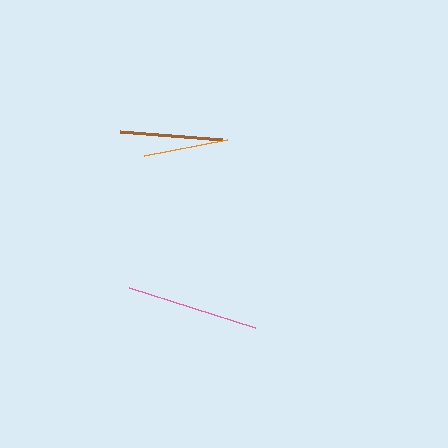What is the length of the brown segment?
The brown segment is approximately 103 pixels long.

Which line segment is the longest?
The pink line is the longest at approximately 132 pixels.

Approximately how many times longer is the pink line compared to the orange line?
The pink line is approximately 1.6 times the length of the orange line.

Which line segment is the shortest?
The orange line is the shortest at approximately 85 pixels.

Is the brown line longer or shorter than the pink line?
The pink line is longer than the brown line.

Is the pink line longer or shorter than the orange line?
The pink line is longer than the orange line.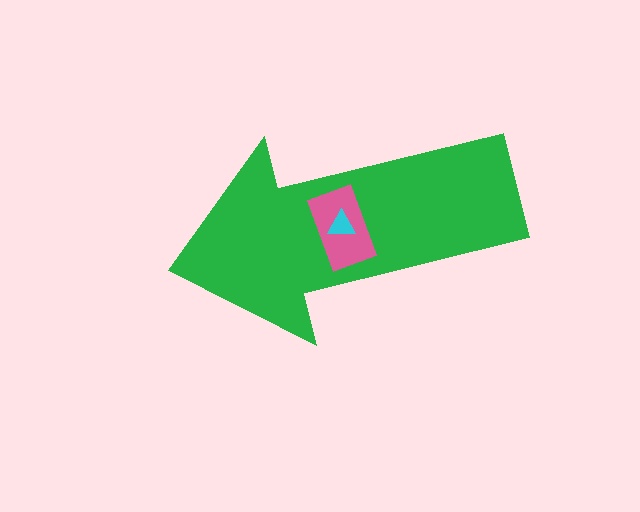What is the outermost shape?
The green arrow.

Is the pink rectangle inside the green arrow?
Yes.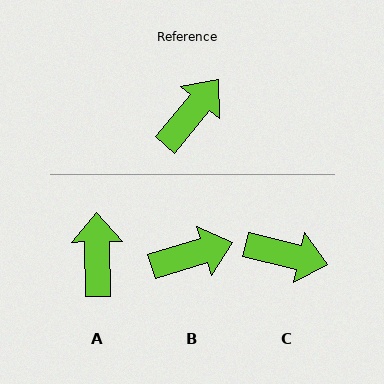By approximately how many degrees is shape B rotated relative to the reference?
Approximately 34 degrees clockwise.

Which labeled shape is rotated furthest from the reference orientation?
C, about 64 degrees away.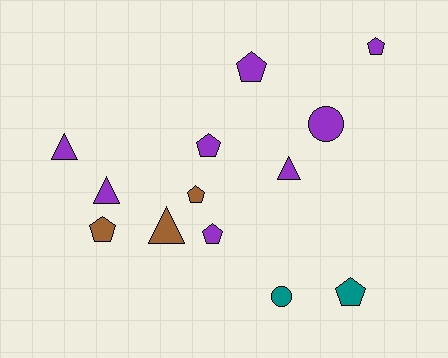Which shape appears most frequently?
Pentagon, with 7 objects.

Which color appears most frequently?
Purple, with 8 objects.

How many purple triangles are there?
There are 3 purple triangles.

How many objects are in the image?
There are 13 objects.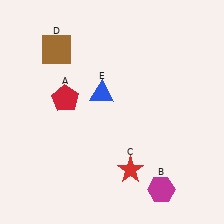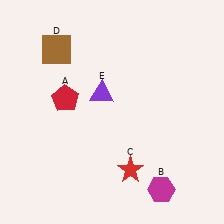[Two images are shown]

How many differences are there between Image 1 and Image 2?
There is 1 difference between the two images.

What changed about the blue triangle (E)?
In Image 1, E is blue. In Image 2, it changed to purple.